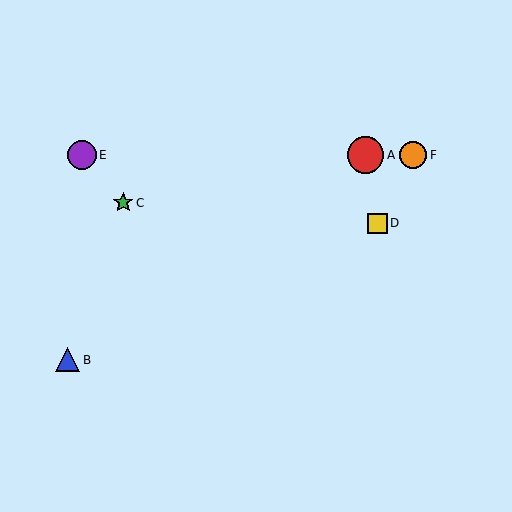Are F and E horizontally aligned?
Yes, both are at y≈155.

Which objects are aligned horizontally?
Objects A, E, F are aligned horizontally.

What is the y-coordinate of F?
Object F is at y≈155.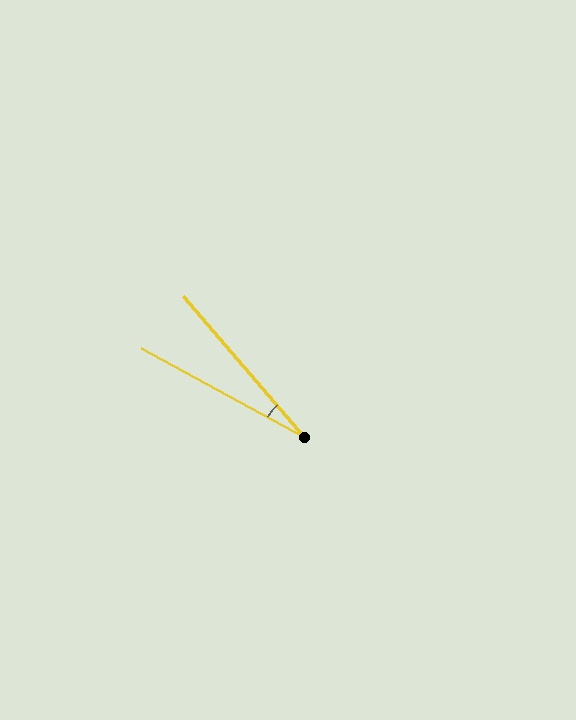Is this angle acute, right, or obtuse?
It is acute.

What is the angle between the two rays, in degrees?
Approximately 21 degrees.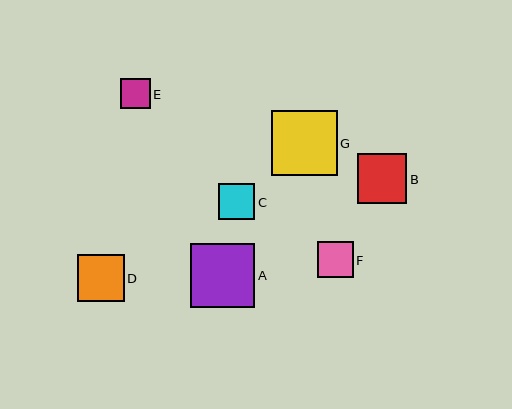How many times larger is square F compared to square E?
Square F is approximately 1.2 times the size of square E.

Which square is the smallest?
Square E is the smallest with a size of approximately 30 pixels.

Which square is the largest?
Square G is the largest with a size of approximately 65 pixels.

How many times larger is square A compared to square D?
Square A is approximately 1.4 times the size of square D.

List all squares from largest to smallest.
From largest to smallest: G, A, B, D, C, F, E.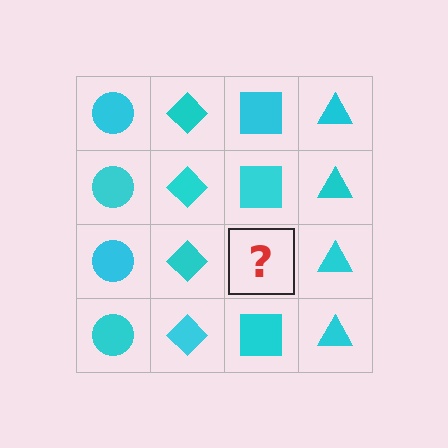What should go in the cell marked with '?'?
The missing cell should contain a cyan square.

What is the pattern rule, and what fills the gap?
The rule is that each column has a consistent shape. The gap should be filled with a cyan square.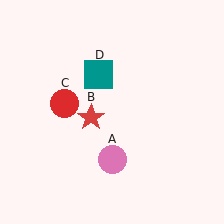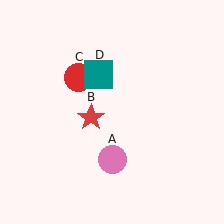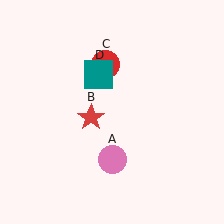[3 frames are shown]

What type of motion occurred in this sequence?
The red circle (object C) rotated clockwise around the center of the scene.